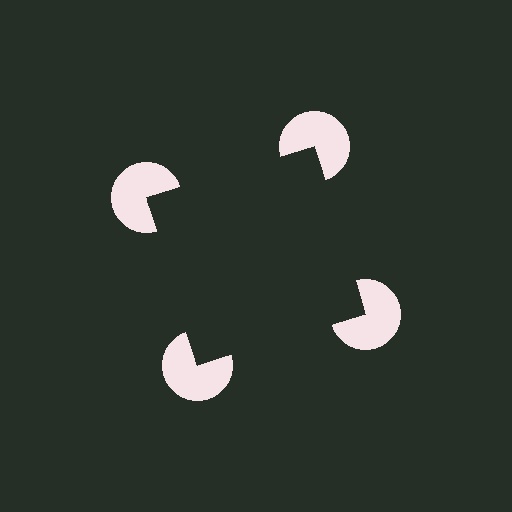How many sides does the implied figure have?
4 sides.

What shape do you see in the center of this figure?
An illusory square — its edges are inferred from the aligned wedge cuts in the pac-man discs, not physically drawn.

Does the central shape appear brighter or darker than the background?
It typically appears slightly darker than the background, even though no actual brightness change is drawn.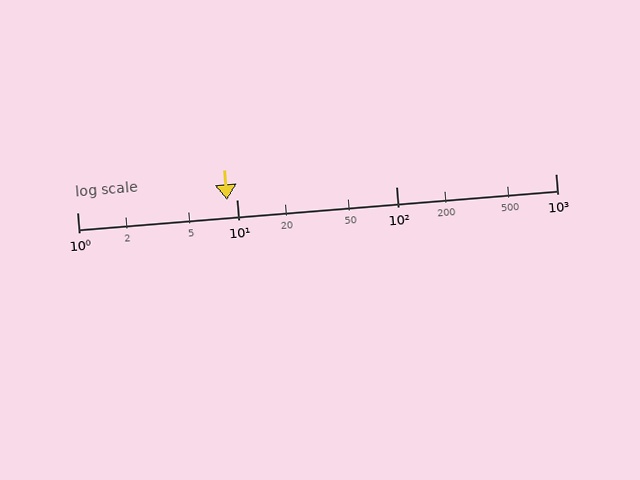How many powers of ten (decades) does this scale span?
The scale spans 3 decades, from 1 to 1000.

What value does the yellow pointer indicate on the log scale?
The pointer indicates approximately 8.7.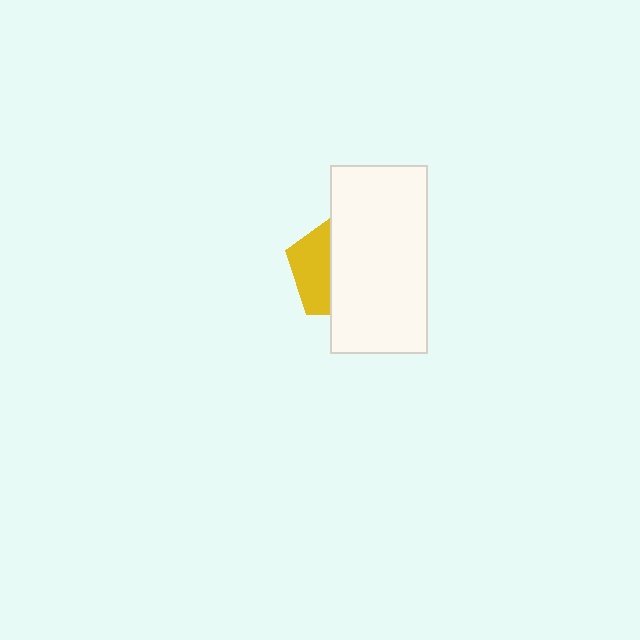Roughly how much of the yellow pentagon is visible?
A small part of it is visible (roughly 37%).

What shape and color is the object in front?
The object in front is a white rectangle.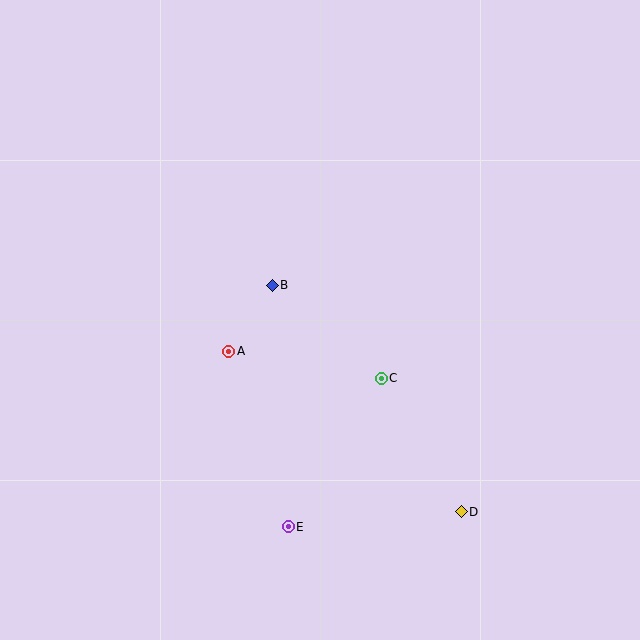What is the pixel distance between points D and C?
The distance between D and C is 156 pixels.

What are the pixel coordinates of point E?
Point E is at (288, 527).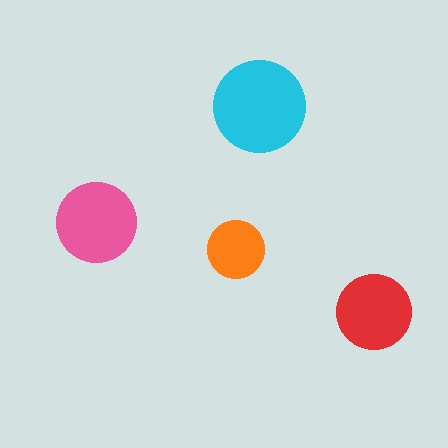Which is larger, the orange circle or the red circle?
The red one.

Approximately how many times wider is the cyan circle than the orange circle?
About 1.5 times wider.